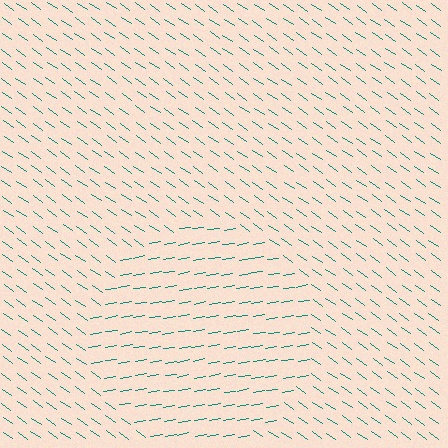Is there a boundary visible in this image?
Yes, there is a texture boundary formed by a change in line orientation.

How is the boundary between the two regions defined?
The boundary is defined purely by a change in line orientation (approximately 45 degrees difference). All lines are the same color and thickness.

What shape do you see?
I see a circle.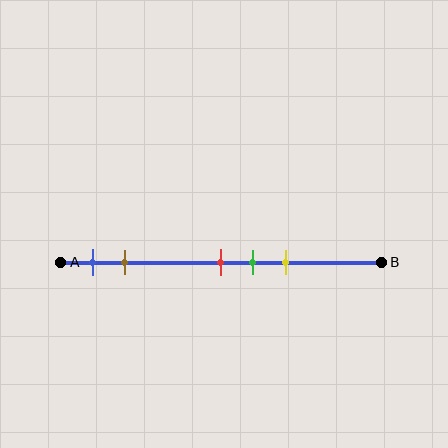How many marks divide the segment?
There are 5 marks dividing the segment.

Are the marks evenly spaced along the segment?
No, the marks are not evenly spaced.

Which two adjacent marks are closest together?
The red and green marks are the closest adjacent pair.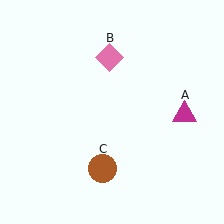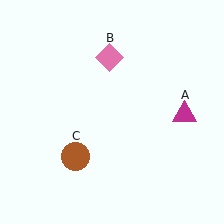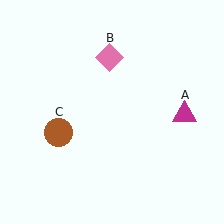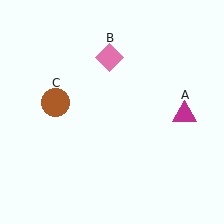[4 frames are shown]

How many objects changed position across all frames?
1 object changed position: brown circle (object C).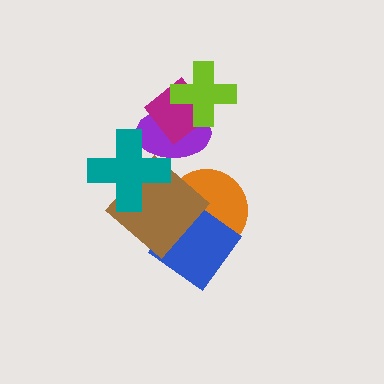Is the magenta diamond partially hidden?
Yes, it is partially covered by another shape.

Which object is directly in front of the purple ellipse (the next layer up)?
The magenta diamond is directly in front of the purple ellipse.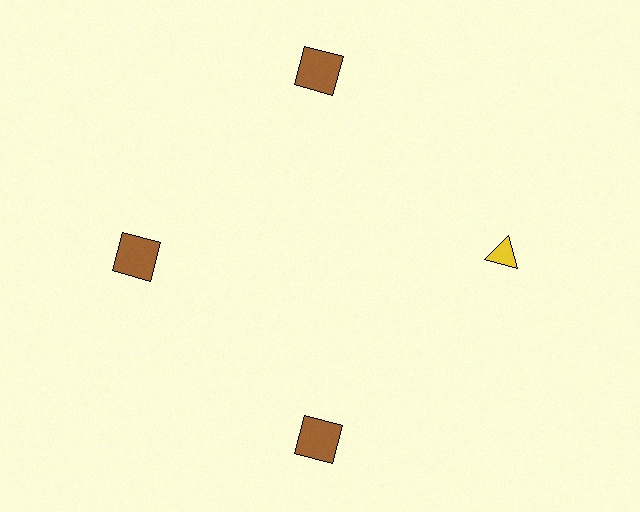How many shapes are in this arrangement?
There are 4 shapes arranged in a ring pattern.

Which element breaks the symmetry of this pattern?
The yellow triangle at roughly the 3 o'clock position breaks the symmetry. All other shapes are brown squares.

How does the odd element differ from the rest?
It differs in both color (yellow instead of brown) and shape (triangle instead of square).